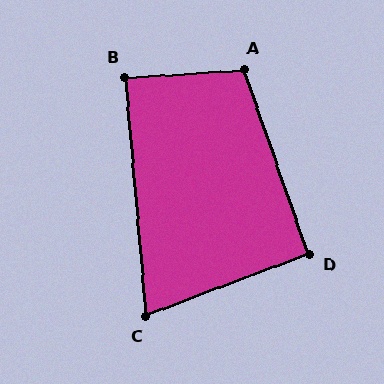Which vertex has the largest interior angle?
A, at approximately 106 degrees.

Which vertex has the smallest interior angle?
C, at approximately 74 degrees.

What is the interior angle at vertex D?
Approximately 91 degrees (approximately right).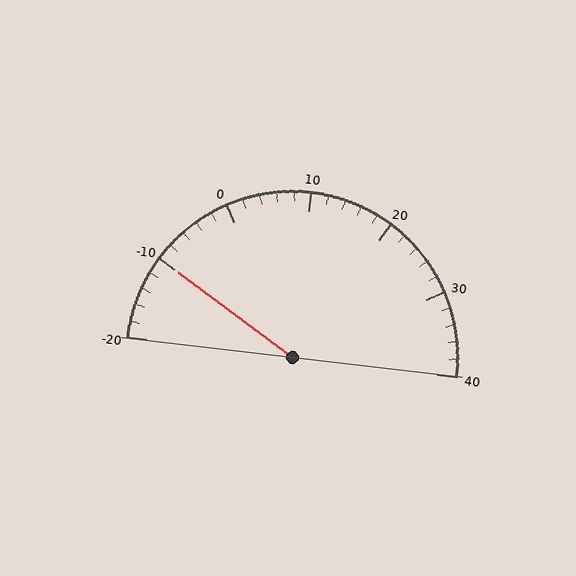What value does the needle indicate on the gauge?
The needle indicates approximately -10.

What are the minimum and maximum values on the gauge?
The gauge ranges from -20 to 40.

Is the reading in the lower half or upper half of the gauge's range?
The reading is in the lower half of the range (-20 to 40).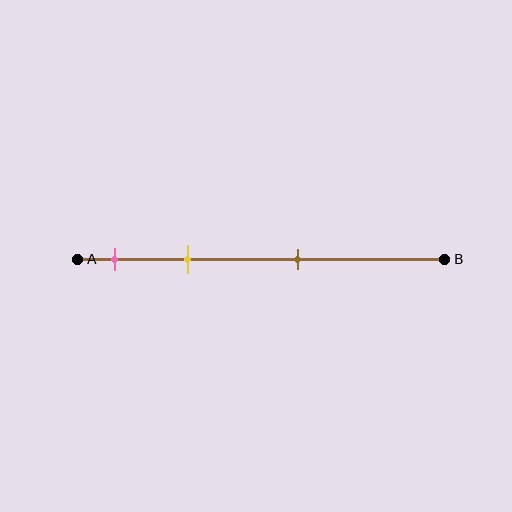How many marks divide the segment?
There are 3 marks dividing the segment.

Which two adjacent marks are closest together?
The pink and yellow marks are the closest adjacent pair.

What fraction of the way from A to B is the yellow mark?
The yellow mark is approximately 30% (0.3) of the way from A to B.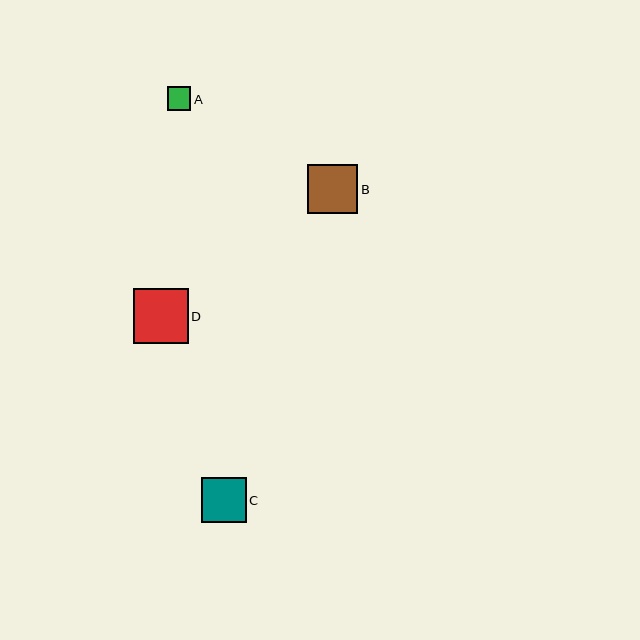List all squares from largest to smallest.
From largest to smallest: D, B, C, A.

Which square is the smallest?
Square A is the smallest with a size of approximately 24 pixels.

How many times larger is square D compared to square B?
Square D is approximately 1.1 times the size of square B.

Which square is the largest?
Square D is the largest with a size of approximately 55 pixels.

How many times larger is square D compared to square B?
Square D is approximately 1.1 times the size of square B.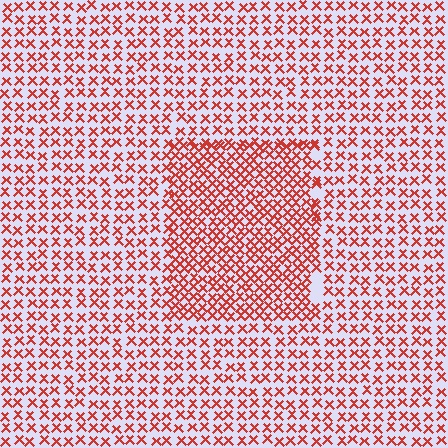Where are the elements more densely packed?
The elements are more densely packed inside the rectangle boundary.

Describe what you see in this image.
The image contains small red elements arranged at two different densities. A rectangle-shaped region is visible where the elements are more densely packed than the surrounding area.